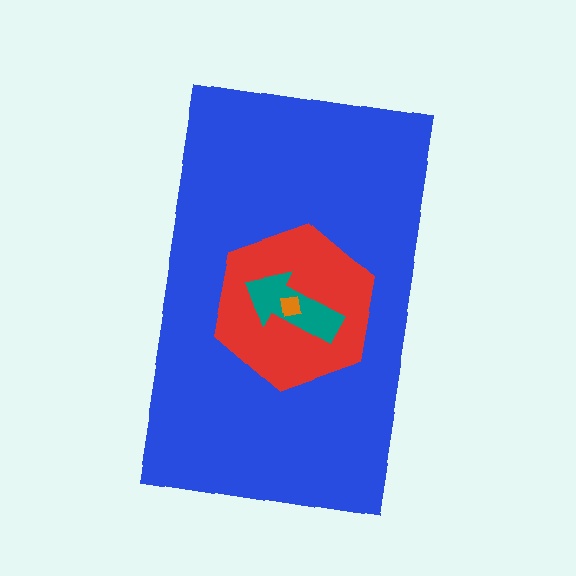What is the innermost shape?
The orange square.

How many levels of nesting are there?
4.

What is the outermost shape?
The blue rectangle.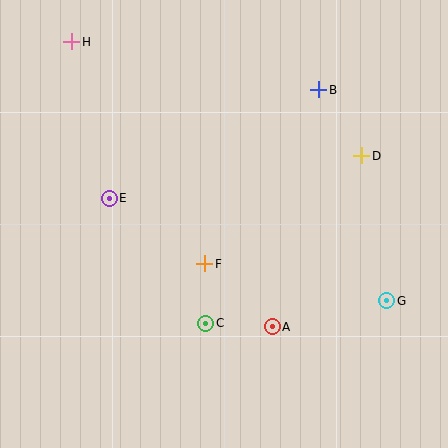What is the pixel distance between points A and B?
The distance between A and B is 242 pixels.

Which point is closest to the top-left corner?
Point H is closest to the top-left corner.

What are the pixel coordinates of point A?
Point A is at (272, 327).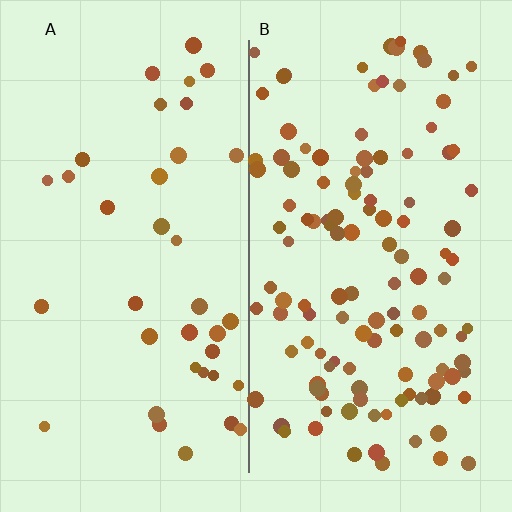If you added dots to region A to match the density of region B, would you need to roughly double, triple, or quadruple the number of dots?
Approximately triple.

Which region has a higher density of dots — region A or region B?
B (the right).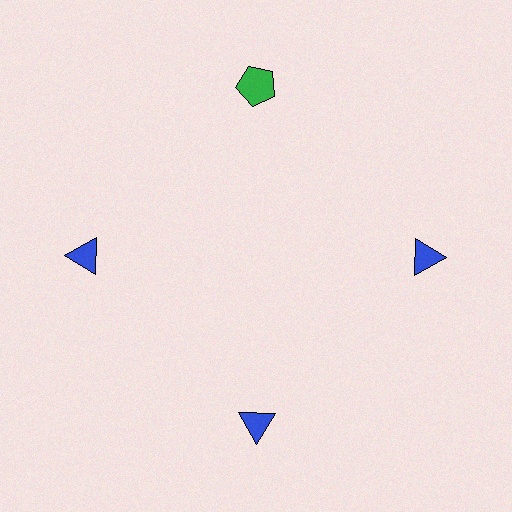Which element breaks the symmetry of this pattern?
The green pentagon at roughly the 12 o'clock position breaks the symmetry. All other shapes are blue triangles.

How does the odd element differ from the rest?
It differs in both color (green instead of blue) and shape (pentagon instead of triangle).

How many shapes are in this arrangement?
There are 4 shapes arranged in a ring pattern.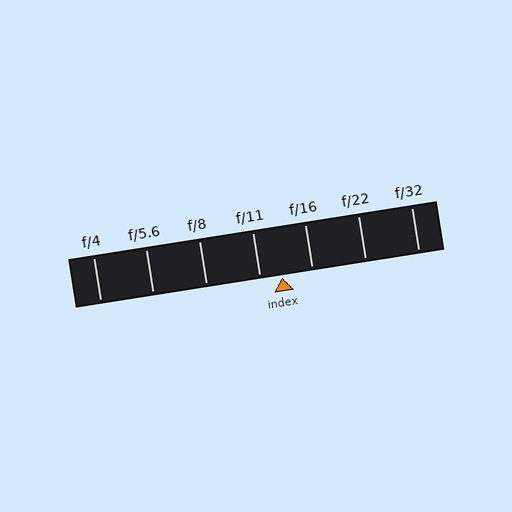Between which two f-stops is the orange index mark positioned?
The index mark is between f/11 and f/16.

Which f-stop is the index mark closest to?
The index mark is closest to f/11.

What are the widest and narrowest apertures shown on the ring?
The widest aperture shown is f/4 and the narrowest is f/32.